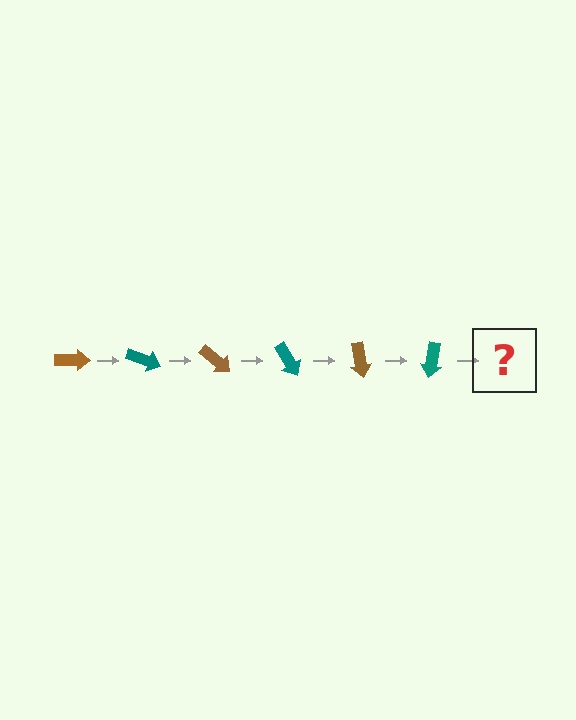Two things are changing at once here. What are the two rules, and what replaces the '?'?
The two rules are that it rotates 20 degrees each step and the color cycles through brown and teal. The '?' should be a brown arrow, rotated 120 degrees from the start.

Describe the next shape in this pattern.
It should be a brown arrow, rotated 120 degrees from the start.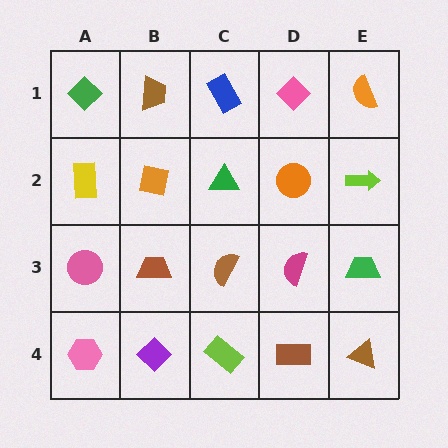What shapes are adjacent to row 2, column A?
A green diamond (row 1, column A), a pink circle (row 3, column A), an orange square (row 2, column B).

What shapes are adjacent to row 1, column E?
A lime arrow (row 2, column E), a pink diamond (row 1, column D).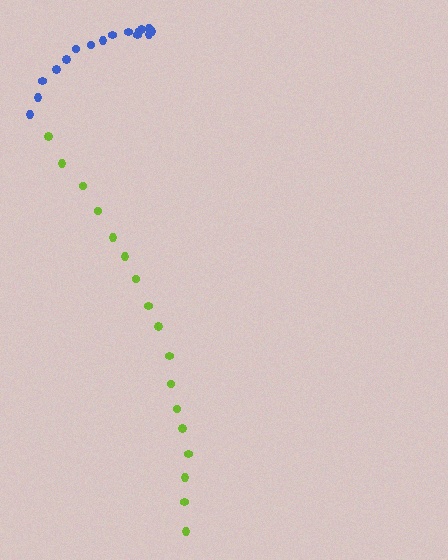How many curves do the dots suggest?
There are 2 distinct paths.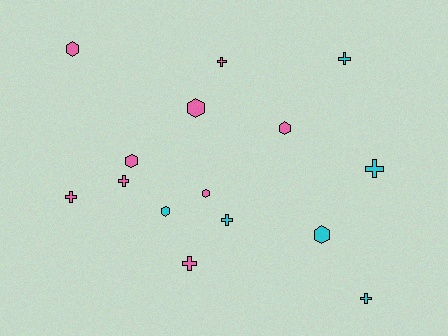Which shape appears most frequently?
Cross, with 8 objects.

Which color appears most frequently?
Pink, with 9 objects.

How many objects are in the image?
There are 15 objects.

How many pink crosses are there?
There are 4 pink crosses.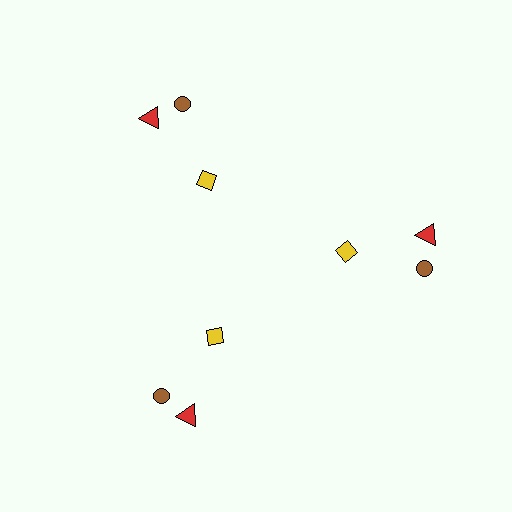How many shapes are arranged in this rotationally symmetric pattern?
There are 9 shapes, arranged in 3 groups of 3.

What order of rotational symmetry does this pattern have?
This pattern has 3-fold rotational symmetry.